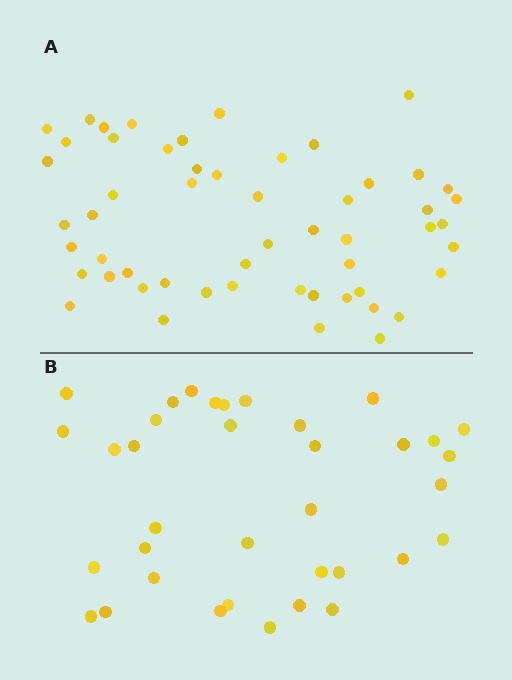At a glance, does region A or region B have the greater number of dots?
Region A (the top region) has more dots.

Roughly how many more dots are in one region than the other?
Region A has approximately 20 more dots than region B.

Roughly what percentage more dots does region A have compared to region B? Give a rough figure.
About 50% more.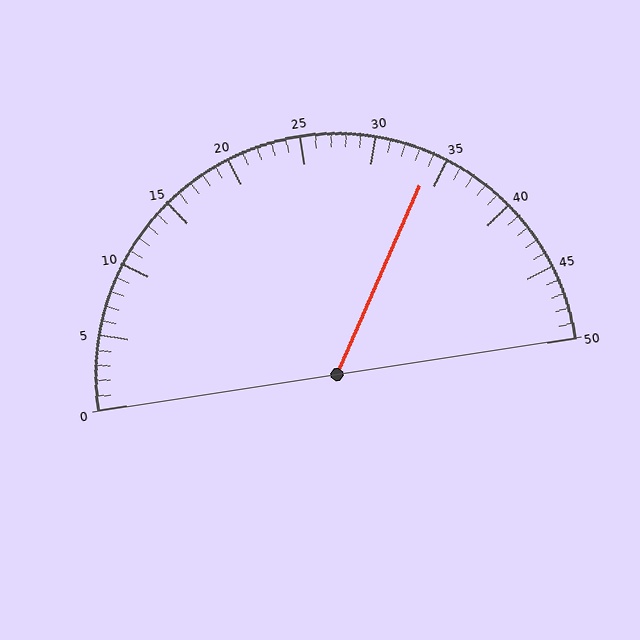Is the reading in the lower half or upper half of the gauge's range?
The reading is in the upper half of the range (0 to 50).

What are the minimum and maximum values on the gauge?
The gauge ranges from 0 to 50.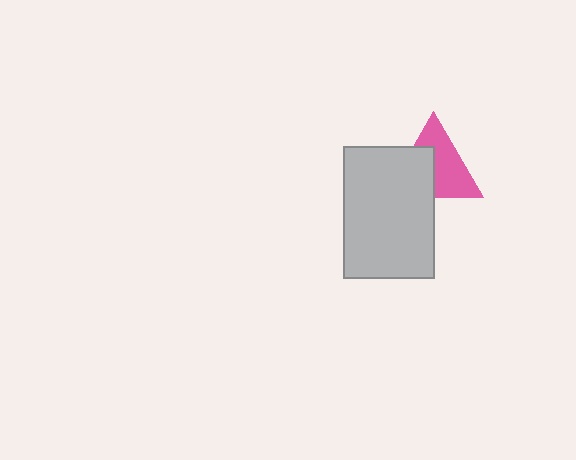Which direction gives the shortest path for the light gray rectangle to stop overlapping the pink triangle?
Moving toward the lower-left gives the shortest separation.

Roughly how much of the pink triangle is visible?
About half of it is visible (roughly 56%).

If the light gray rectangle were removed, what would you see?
You would see the complete pink triangle.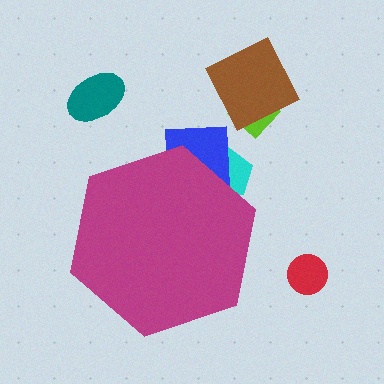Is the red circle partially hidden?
No, the red circle is fully visible.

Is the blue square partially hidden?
Yes, the blue square is partially hidden behind the magenta hexagon.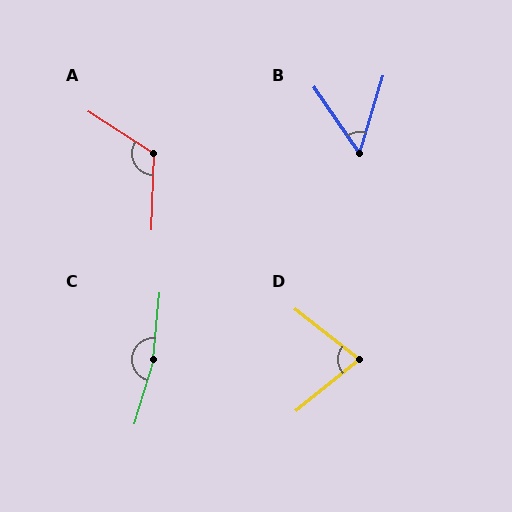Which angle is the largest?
C, at approximately 169 degrees.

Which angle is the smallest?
B, at approximately 51 degrees.